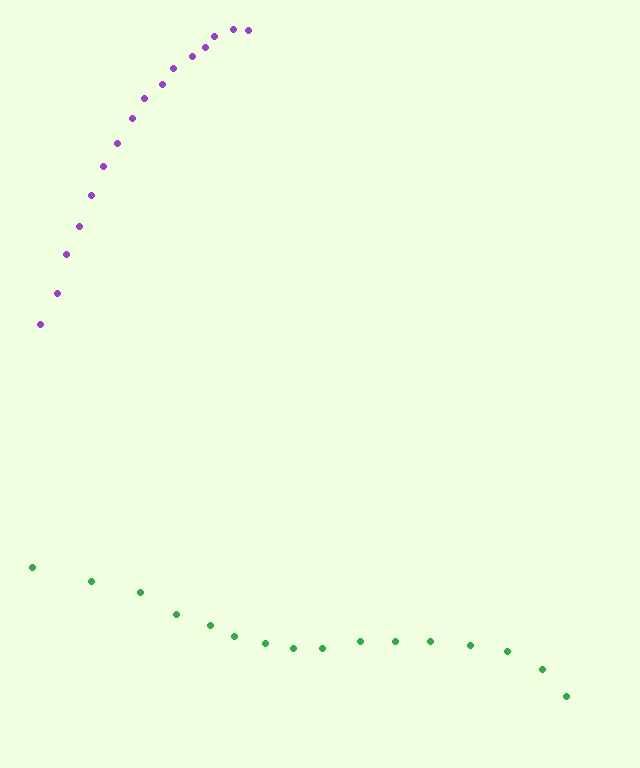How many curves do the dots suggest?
There are 2 distinct paths.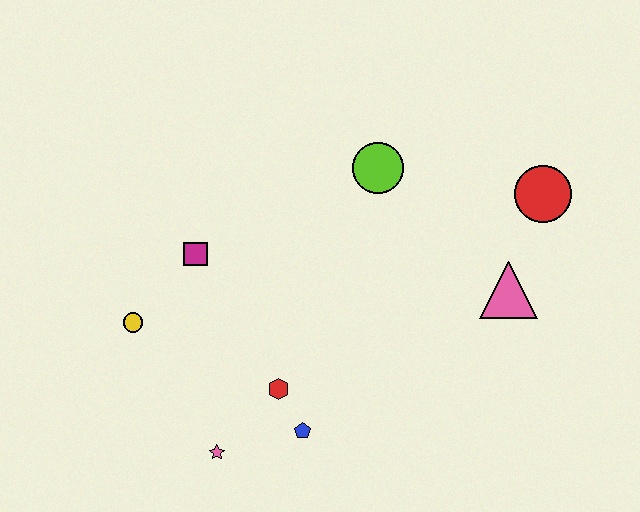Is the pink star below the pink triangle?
Yes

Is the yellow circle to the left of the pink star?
Yes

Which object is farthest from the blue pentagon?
The red circle is farthest from the blue pentagon.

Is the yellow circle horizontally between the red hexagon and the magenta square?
No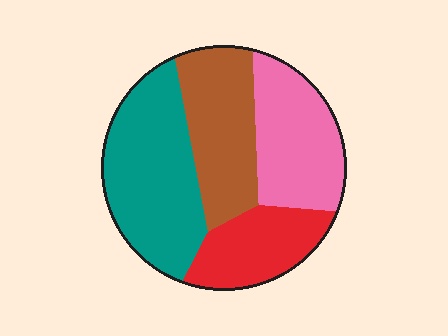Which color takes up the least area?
Red, at roughly 20%.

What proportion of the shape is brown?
Brown takes up about one quarter (1/4) of the shape.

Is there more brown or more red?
Brown.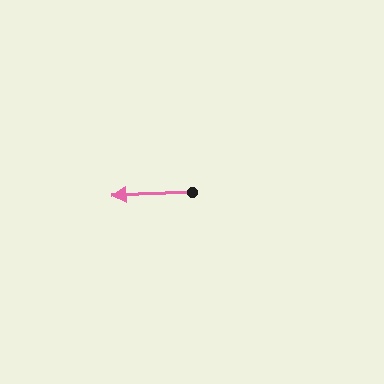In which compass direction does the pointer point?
West.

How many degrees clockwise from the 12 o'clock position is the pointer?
Approximately 268 degrees.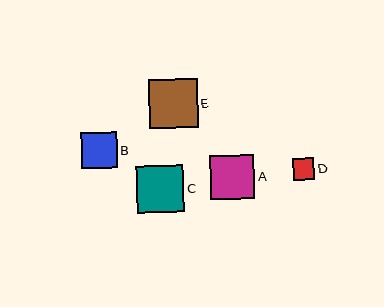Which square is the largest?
Square E is the largest with a size of approximately 49 pixels.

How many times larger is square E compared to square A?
Square E is approximately 1.1 times the size of square A.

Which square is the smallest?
Square D is the smallest with a size of approximately 22 pixels.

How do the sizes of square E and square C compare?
Square E and square C are approximately the same size.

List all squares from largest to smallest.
From largest to smallest: E, C, A, B, D.